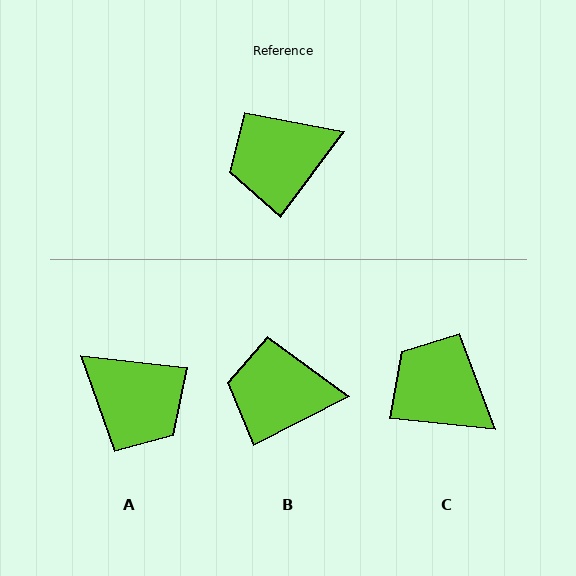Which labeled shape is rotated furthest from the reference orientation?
A, about 120 degrees away.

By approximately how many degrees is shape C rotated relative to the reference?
Approximately 59 degrees clockwise.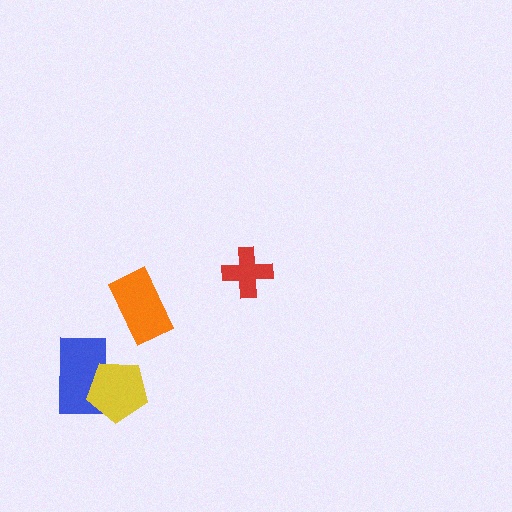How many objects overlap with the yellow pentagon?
1 object overlaps with the yellow pentagon.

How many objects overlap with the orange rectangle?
0 objects overlap with the orange rectangle.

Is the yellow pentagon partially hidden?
No, no other shape covers it.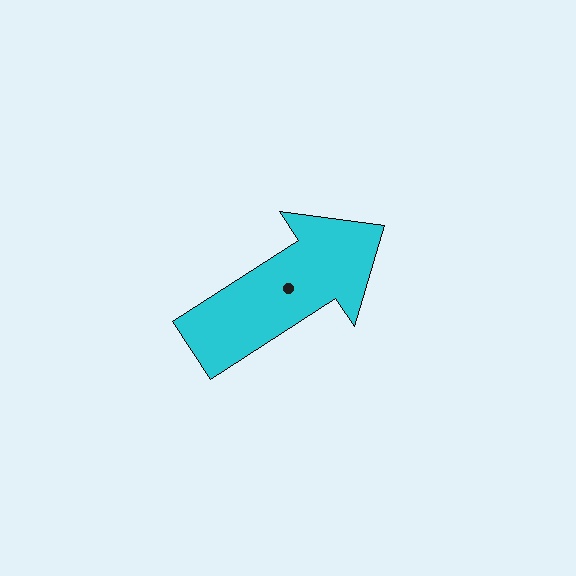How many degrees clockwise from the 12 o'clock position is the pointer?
Approximately 57 degrees.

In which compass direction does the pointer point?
Northeast.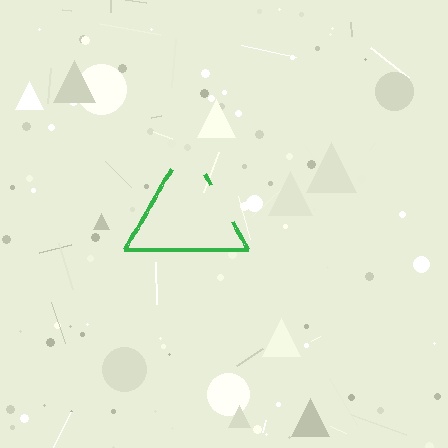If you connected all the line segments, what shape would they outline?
They would outline a triangle.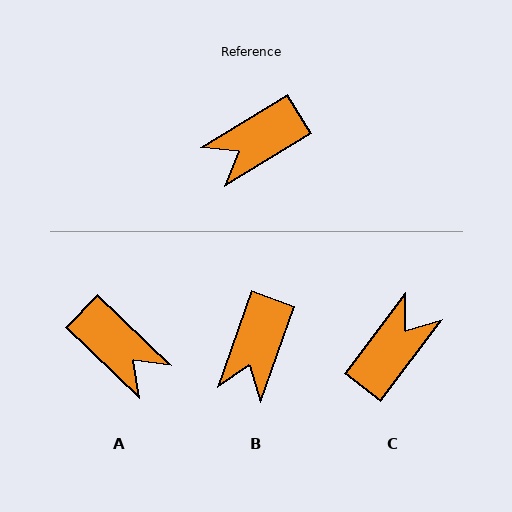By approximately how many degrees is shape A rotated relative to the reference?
Approximately 105 degrees counter-clockwise.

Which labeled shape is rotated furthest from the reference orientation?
C, about 159 degrees away.